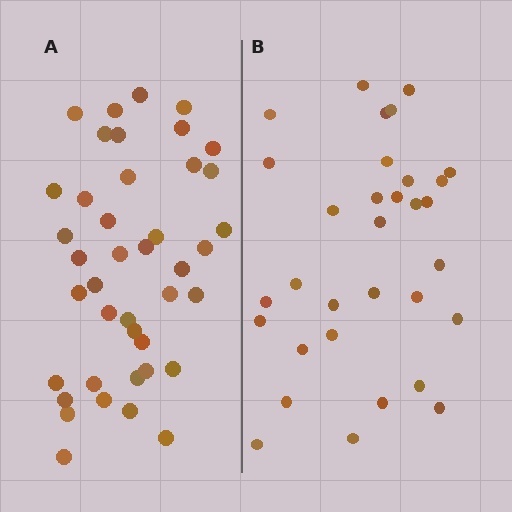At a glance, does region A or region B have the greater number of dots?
Region A (the left region) has more dots.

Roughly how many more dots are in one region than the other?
Region A has roughly 8 or so more dots than region B.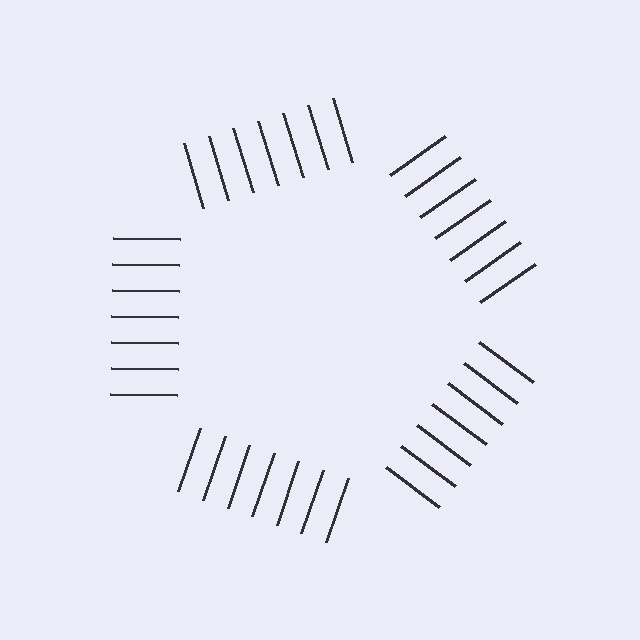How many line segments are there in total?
35 — 7 along each of the 5 edges.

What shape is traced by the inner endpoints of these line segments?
An illusory pentagon — the line segments terminate on its edges but no continuous stroke is drawn.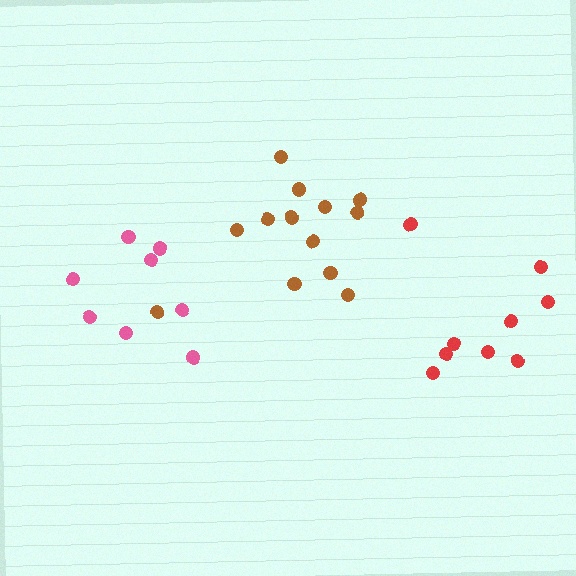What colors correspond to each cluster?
The clusters are colored: brown, pink, red.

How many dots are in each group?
Group 1: 13 dots, Group 2: 8 dots, Group 3: 9 dots (30 total).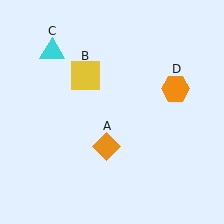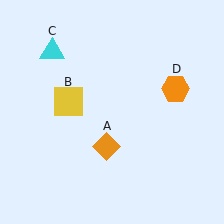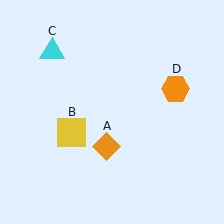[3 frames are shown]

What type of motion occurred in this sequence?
The yellow square (object B) rotated counterclockwise around the center of the scene.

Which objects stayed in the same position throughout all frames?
Orange diamond (object A) and cyan triangle (object C) and orange hexagon (object D) remained stationary.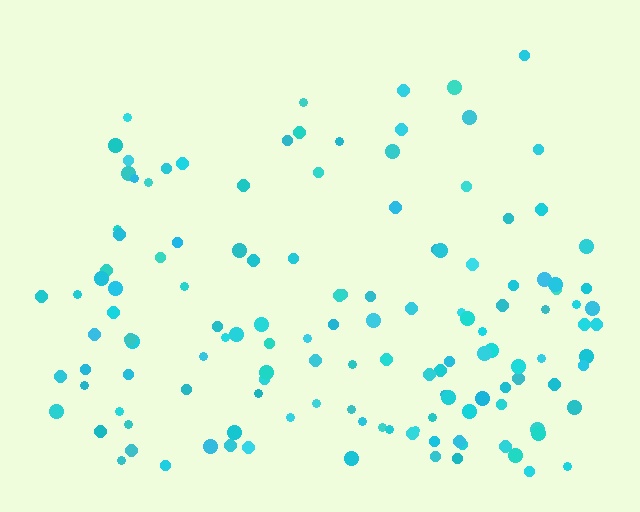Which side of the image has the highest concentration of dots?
The bottom.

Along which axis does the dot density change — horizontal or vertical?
Vertical.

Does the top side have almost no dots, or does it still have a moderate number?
Still a moderate number, just noticeably fewer than the bottom.